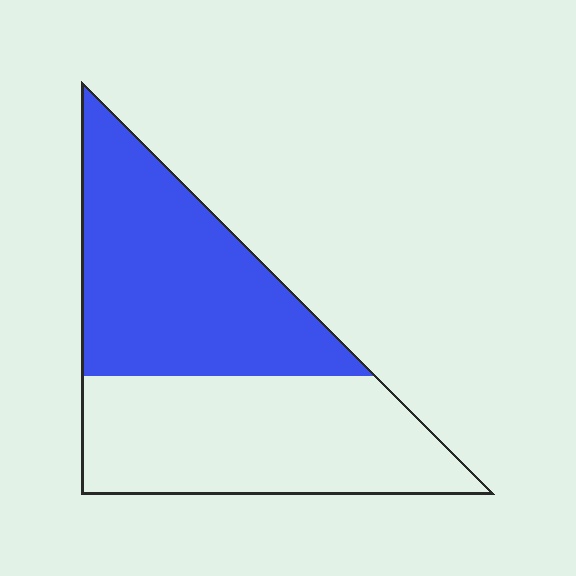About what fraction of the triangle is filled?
About one half (1/2).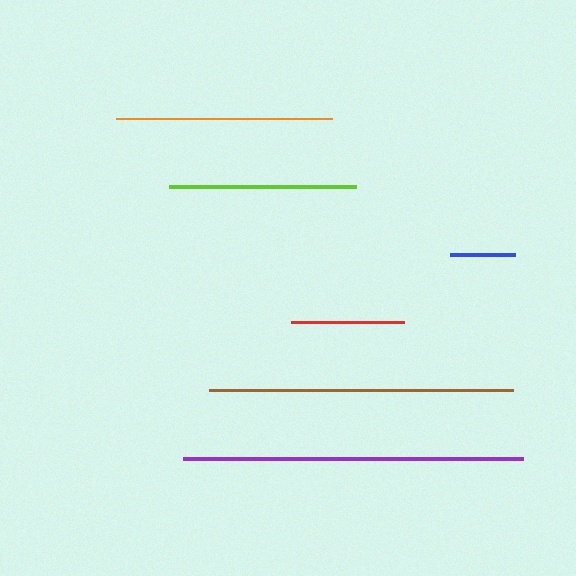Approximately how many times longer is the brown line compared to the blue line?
The brown line is approximately 4.7 times the length of the blue line.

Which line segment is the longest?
The purple line is the longest at approximately 340 pixels.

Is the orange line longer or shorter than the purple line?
The purple line is longer than the orange line.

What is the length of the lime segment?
The lime segment is approximately 187 pixels long.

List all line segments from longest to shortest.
From longest to shortest: purple, brown, orange, lime, red, blue.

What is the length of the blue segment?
The blue segment is approximately 65 pixels long.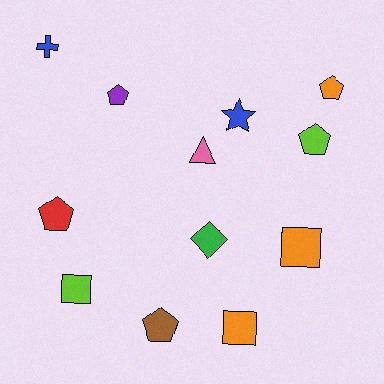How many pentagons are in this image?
There are 5 pentagons.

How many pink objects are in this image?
There is 1 pink object.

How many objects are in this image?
There are 12 objects.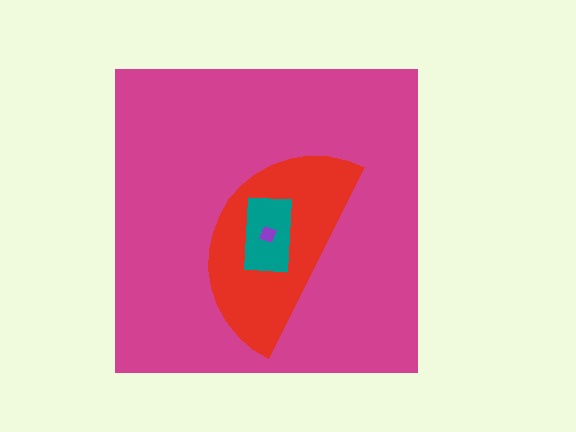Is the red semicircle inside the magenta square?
Yes.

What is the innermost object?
The purple diamond.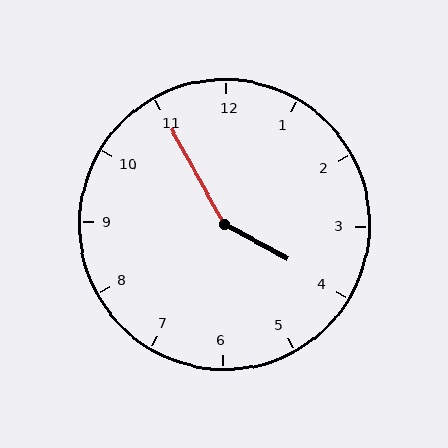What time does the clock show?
3:55.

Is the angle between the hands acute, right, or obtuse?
It is obtuse.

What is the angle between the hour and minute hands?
Approximately 148 degrees.